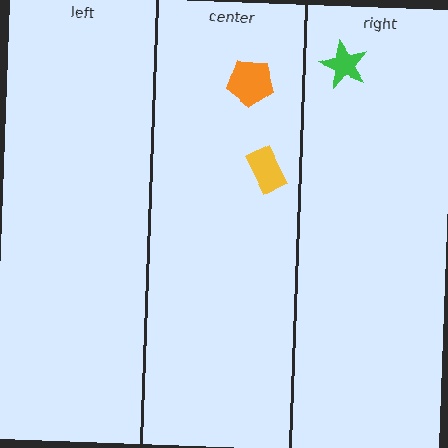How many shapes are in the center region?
2.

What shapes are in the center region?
The orange pentagon, the yellow rectangle.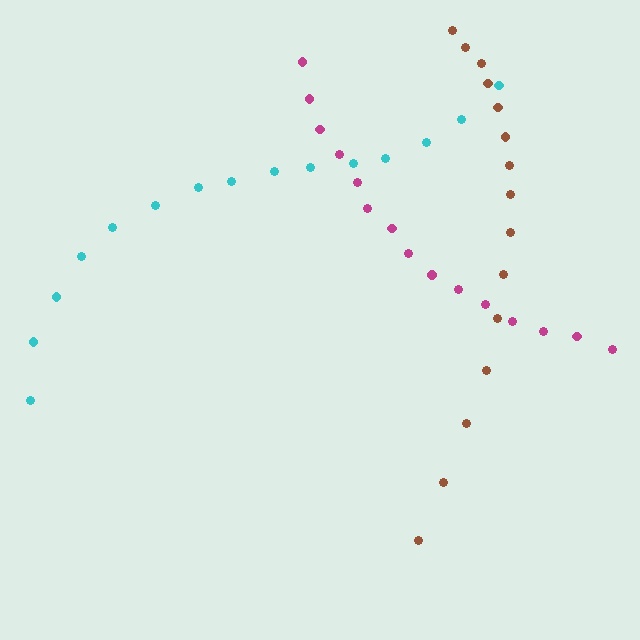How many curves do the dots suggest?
There are 3 distinct paths.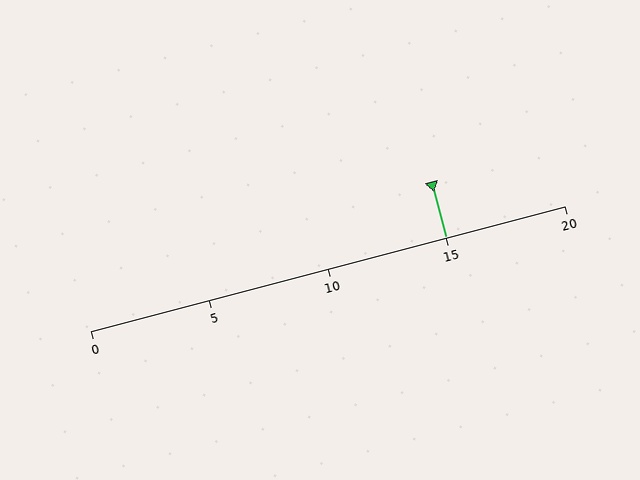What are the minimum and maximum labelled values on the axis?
The axis runs from 0 to 20.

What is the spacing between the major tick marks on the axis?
The major ticks are spaced 5 apart.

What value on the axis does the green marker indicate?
The marker indicates approximately 15.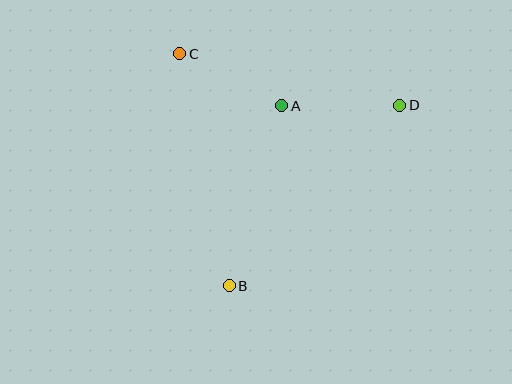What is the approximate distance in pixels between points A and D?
The distance between A and D is approximately 118 pixels.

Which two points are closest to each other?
Points A and C are closest to each other.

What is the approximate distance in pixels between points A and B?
The distance between A and B is approximately 188 pixels.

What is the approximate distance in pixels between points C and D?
The distance between C and D is approximately 226 pixels.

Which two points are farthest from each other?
Points B and D are farthest from each other.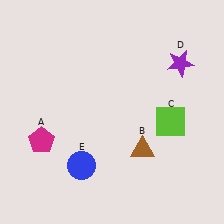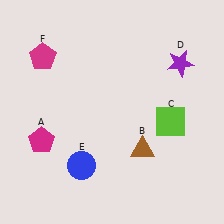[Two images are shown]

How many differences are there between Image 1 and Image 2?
There is 1 difference between the two images.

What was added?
A magenta pentagon (F) was added in Image 2.